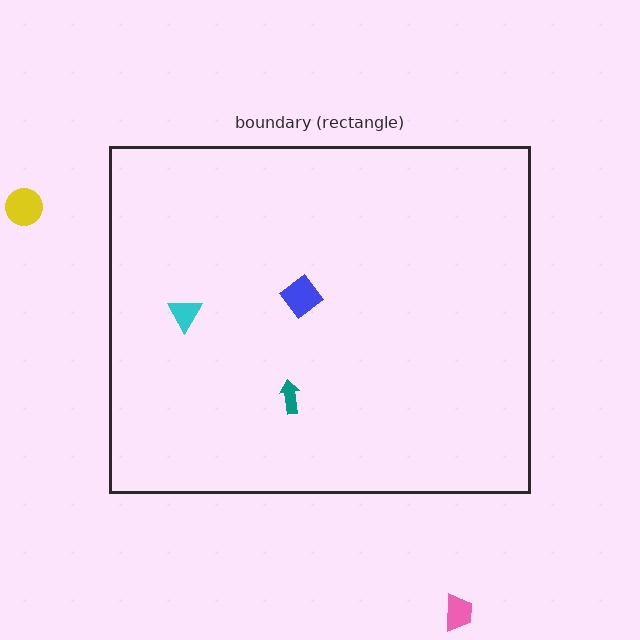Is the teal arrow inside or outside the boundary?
Inside.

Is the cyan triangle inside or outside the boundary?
Inside.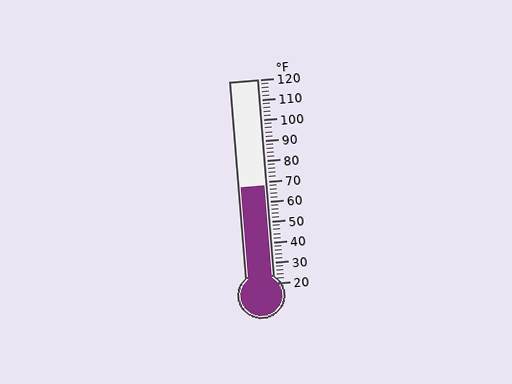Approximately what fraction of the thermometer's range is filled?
The thermometer is filled to approximately 50% of its range.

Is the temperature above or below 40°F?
The temperature is above 40°F.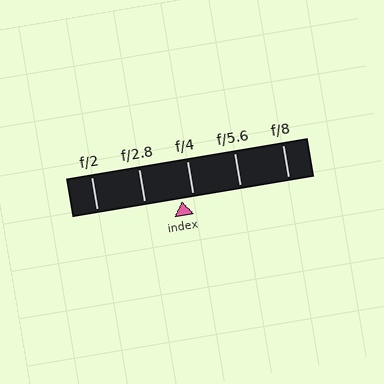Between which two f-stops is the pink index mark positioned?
The index mark is between f/2.8 and f/4.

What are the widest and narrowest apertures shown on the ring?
The widest aperture shown is f/2 and the narrowest is f/8.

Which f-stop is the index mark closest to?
The index mark is closest to f/4.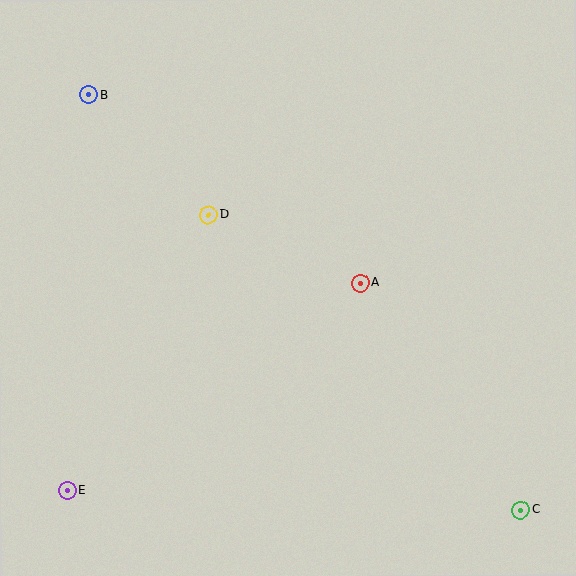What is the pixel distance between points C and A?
The distance between C and A is 278 pixels.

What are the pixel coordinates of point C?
Point C is at (521, 510).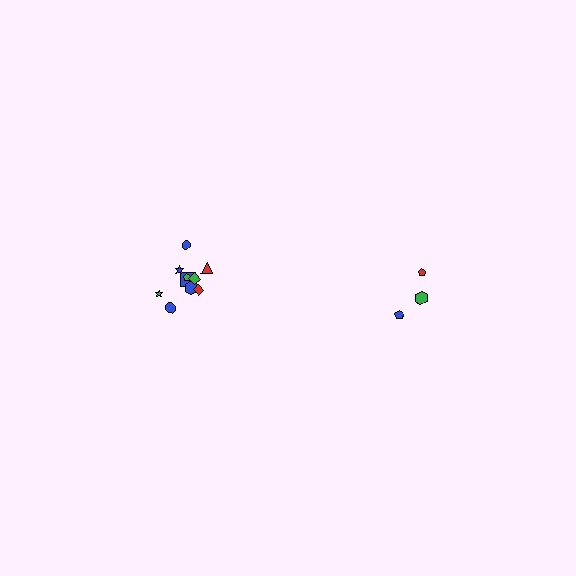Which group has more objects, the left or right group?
The left group.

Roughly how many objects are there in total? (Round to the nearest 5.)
Roughly 15 objects in total.